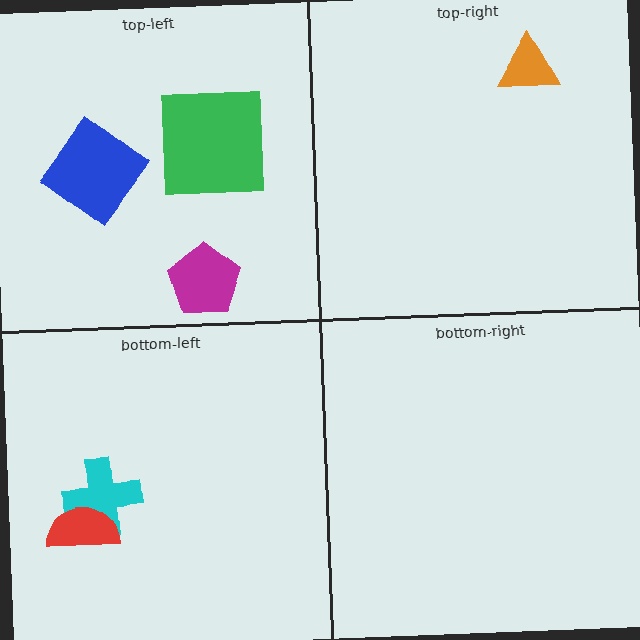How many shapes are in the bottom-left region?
2.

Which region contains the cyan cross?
The bottom-left region.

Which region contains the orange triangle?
The top-right region.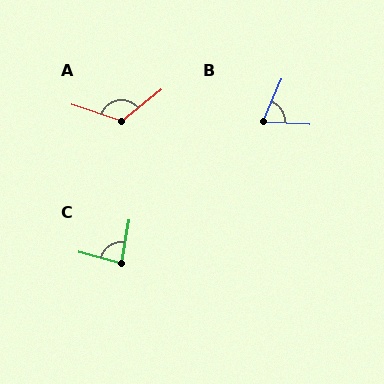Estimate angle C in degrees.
Approximately 83 degrees.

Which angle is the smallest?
B, at approximately 69 degrees.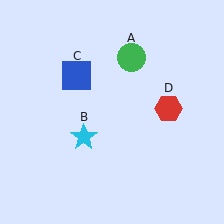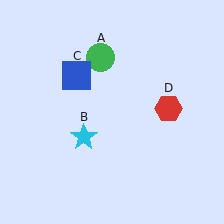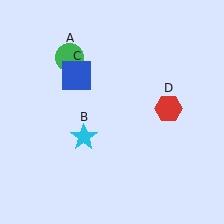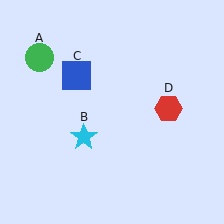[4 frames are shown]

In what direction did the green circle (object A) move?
The green circle (object A) moved left.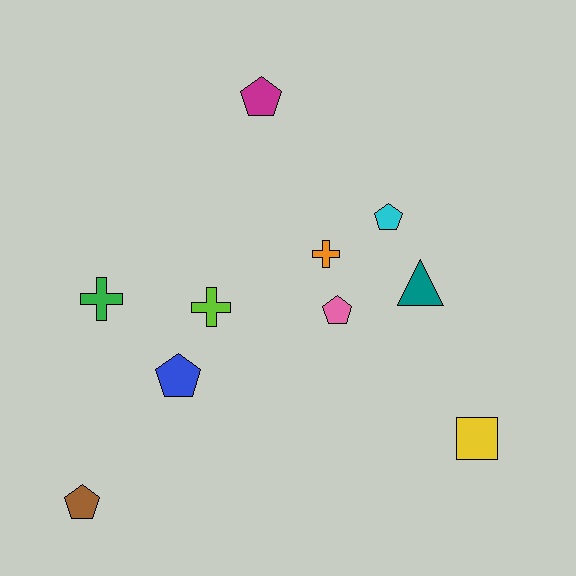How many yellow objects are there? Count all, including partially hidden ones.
There is 1 yellow object.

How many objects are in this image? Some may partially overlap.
There are 10 objects.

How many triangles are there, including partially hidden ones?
There is 1 triangle.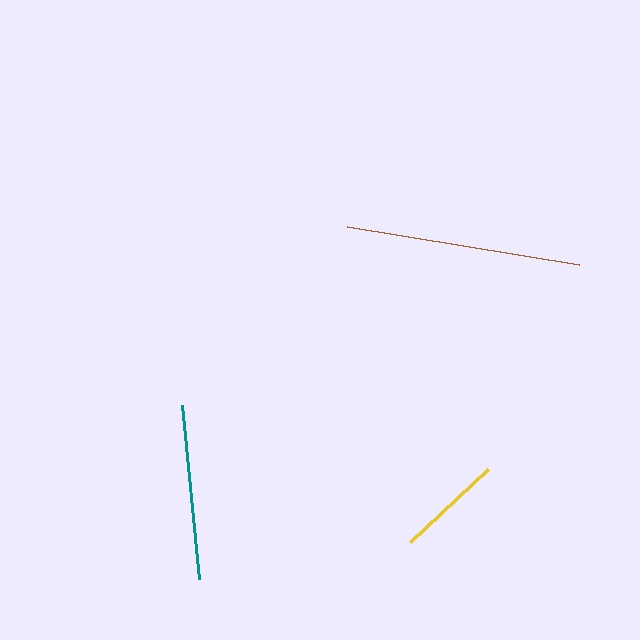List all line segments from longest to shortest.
From longest to shortest: brown, teal, yellow.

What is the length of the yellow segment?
The yellow segment is approximately 107 pixels long.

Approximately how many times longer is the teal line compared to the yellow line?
The teal line is approximately 1.6 times the length of the yellow line.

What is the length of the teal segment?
The teal segment is approximately 174 pixels long.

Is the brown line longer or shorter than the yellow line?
The brown line is longer than the yellow line.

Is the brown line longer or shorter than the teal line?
The brown line is longer than the teal line.